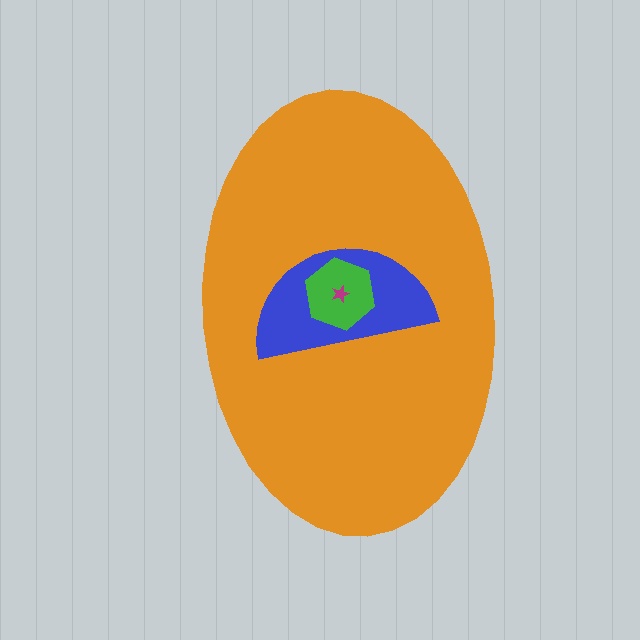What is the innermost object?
The magenta star.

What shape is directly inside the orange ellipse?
The blue semicircle.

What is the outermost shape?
The orange ellipse.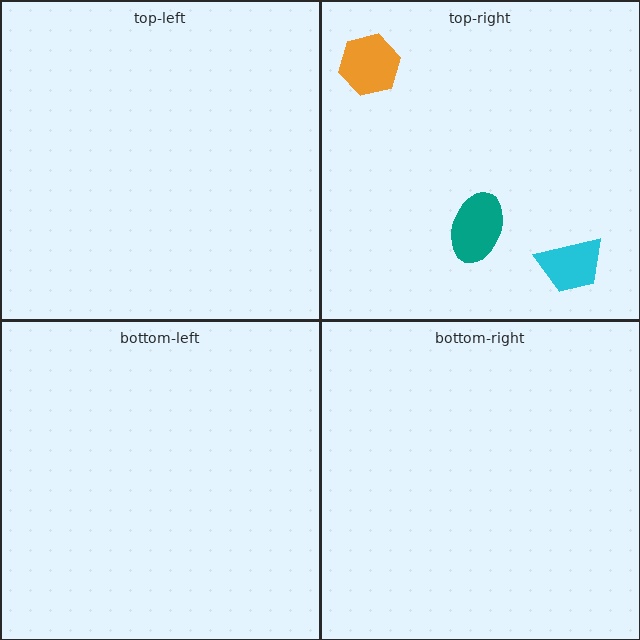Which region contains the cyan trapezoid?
The top-right region.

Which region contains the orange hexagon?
The top-right region.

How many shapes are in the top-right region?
3.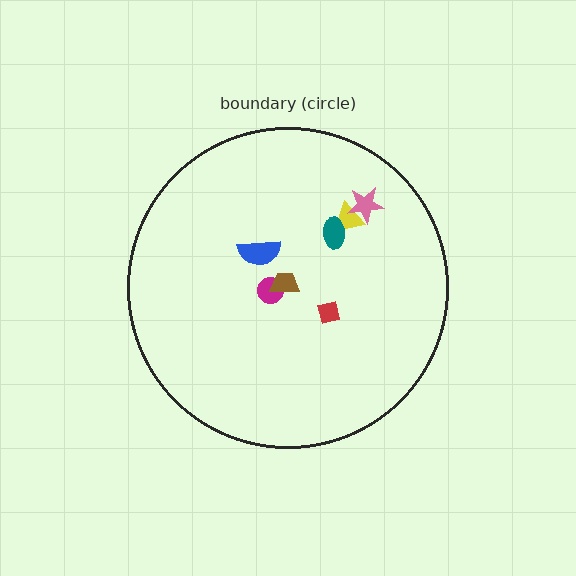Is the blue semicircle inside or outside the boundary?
Inside.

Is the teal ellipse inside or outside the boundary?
Inside.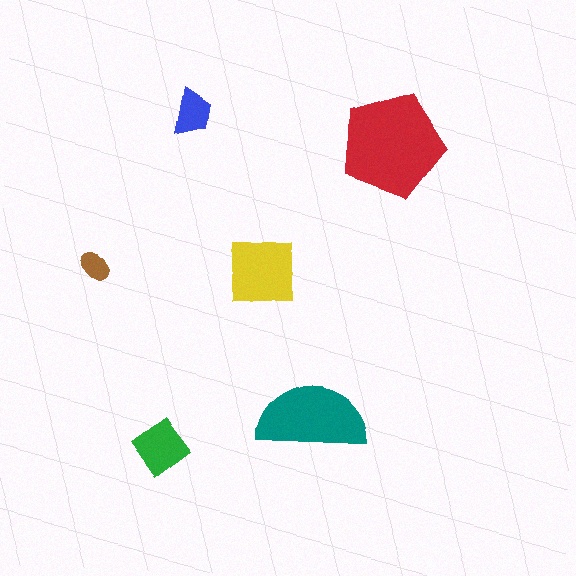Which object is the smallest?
The brown ellipse.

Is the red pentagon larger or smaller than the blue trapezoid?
Larger.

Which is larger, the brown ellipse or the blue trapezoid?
The blue trapezoid.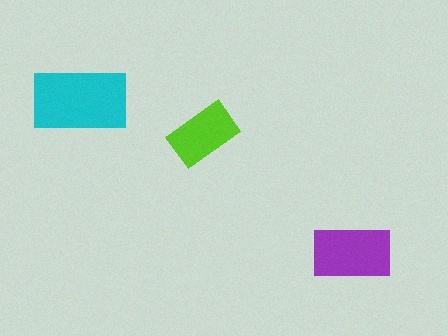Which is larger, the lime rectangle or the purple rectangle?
The purple one.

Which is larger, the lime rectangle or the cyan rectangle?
The cyan one.